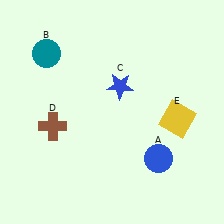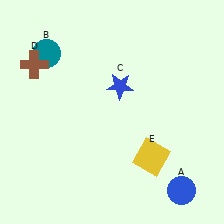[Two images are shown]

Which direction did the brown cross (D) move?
The brown cross (D) moved up.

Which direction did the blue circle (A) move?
The blue circle (A) moved down.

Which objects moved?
The objects that moved are: the blue circle (A), the brown cross (D), the yellow square (E).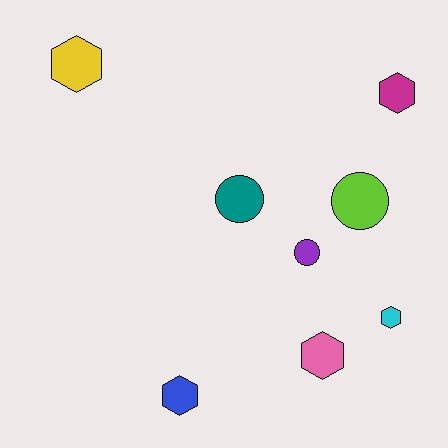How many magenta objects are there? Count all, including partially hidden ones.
There is 1 magenta object.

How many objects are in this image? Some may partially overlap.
There are 8 objects.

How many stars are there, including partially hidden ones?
There are no stars.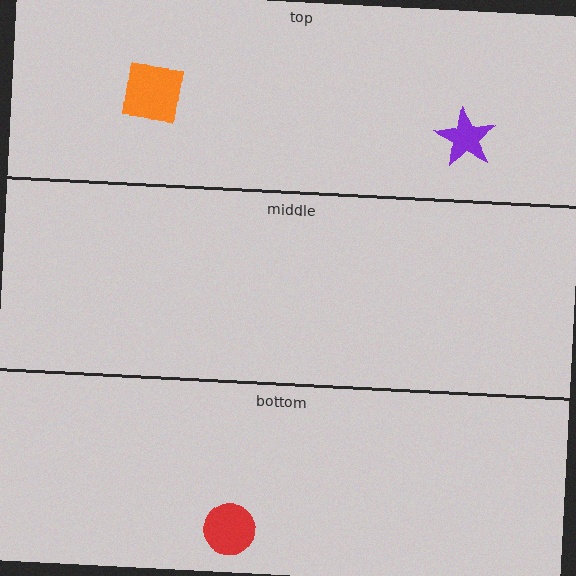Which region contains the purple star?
The top region.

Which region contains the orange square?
The top region.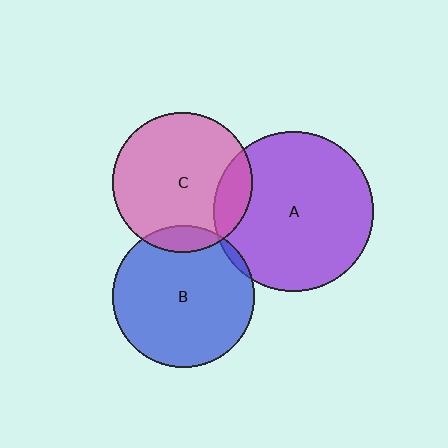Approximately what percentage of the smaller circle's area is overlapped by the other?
Approximately 10%.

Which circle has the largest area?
Circle A (purple).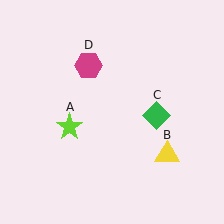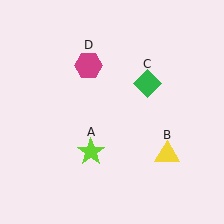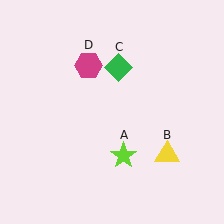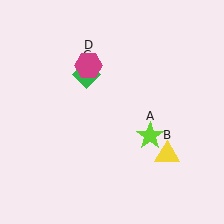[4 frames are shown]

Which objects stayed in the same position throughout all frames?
Yellow triangle (object B) and magenta hexagon (object D) remained stationary.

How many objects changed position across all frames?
2 objects changed position: lime star (object A), green diamond (object C).